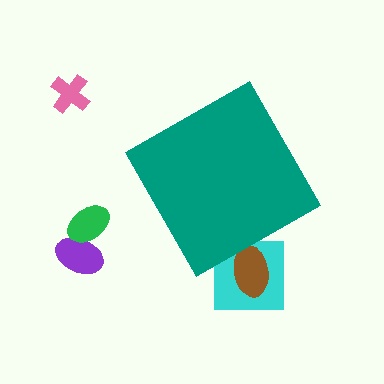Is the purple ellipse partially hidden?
No, the purple ellipse is fully visible.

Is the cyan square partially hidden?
Yes, the cyan square is partially hidden behind the teal diamond.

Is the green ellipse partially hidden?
No, the green ellipse is fully visible.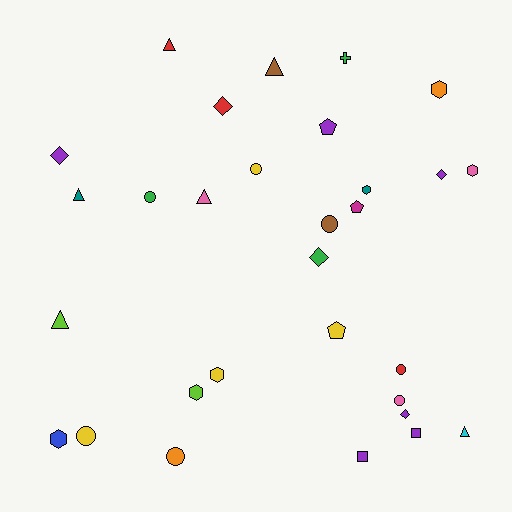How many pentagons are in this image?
There are 3 pentagons.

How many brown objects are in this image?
There are 2 brown objects.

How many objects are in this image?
There are 30 objects.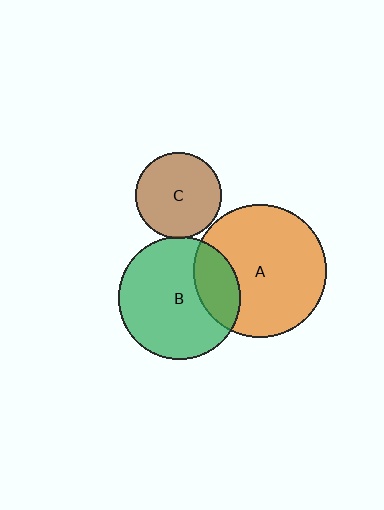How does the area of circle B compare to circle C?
Approximately 2.0 times.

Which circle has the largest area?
Circle A (orange).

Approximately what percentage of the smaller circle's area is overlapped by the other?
Approximately 25%.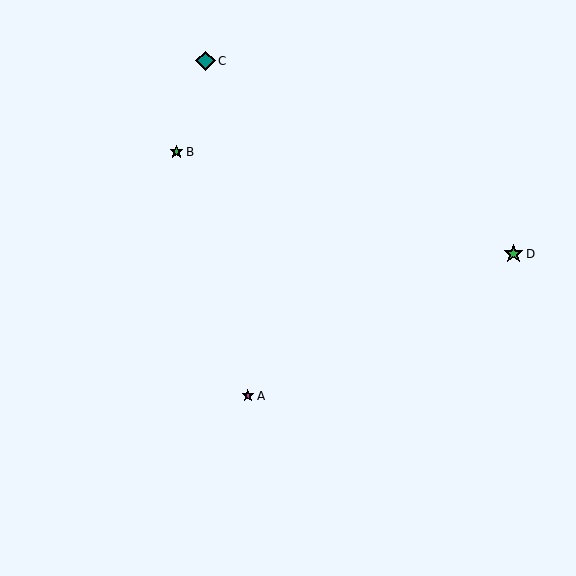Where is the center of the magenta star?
The center of the magenta star is at (248, 396).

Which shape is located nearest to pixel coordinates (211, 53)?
The teal diamond (labeled C) at (205, 61) is nearest to that location.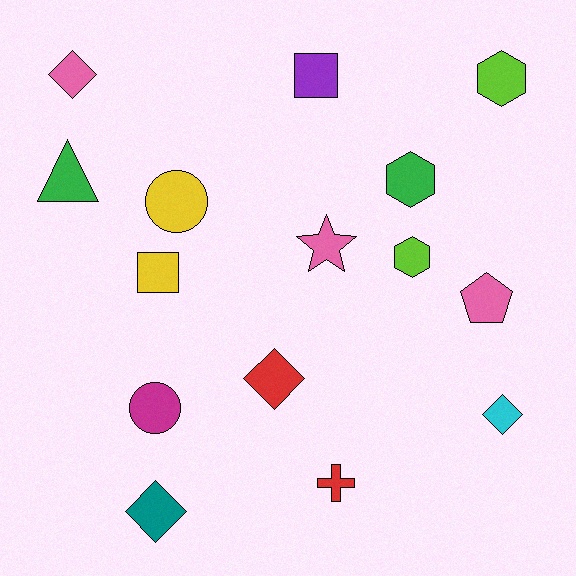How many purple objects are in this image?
There is 1 purple object.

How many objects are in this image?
There are 15 objects.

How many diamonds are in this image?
There are 4 diamonds.